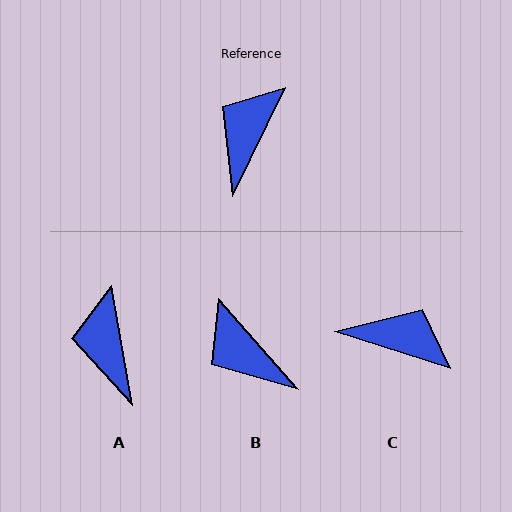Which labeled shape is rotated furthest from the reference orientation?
C, about 82 degrees away.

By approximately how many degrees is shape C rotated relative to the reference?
Approximately 82 degrees clockwise.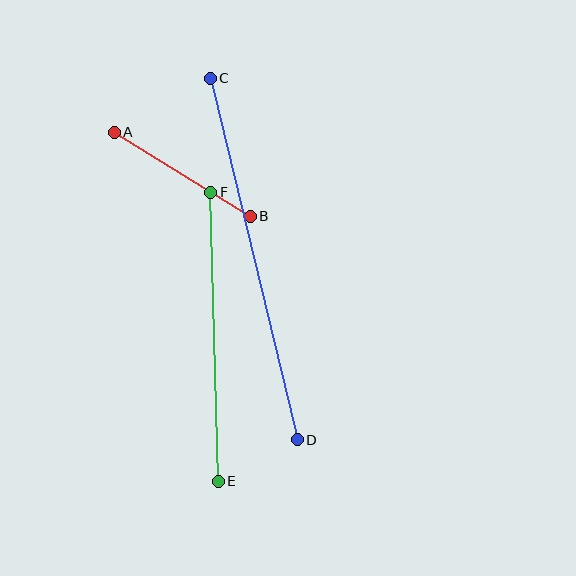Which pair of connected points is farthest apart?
Points C and D are farthest apart.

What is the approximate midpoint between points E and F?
The midpoint is at approximately (214, 337) pixels.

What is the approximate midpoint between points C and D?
The midpoint is at approximately (254, 259) pixels.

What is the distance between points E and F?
The distance is approximately 289 pixels.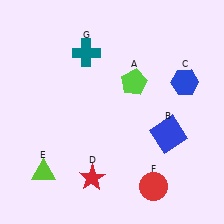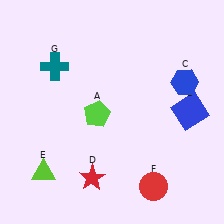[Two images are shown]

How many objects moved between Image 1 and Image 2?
3 objects moved between the two images.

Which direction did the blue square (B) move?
The blue square (B) moved up.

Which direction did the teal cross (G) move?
The teal cross (G) moved left.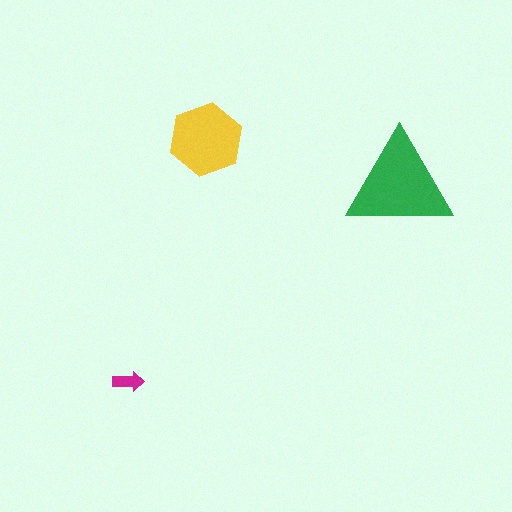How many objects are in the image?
There are 3 objects in the image.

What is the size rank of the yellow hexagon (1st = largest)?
2nd.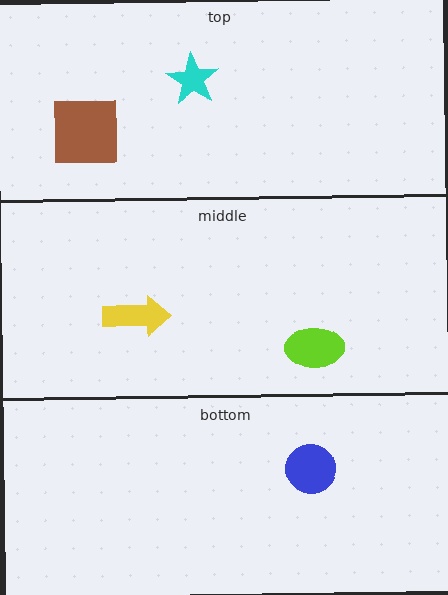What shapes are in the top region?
The cyan star, the brown square.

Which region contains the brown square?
The top region.